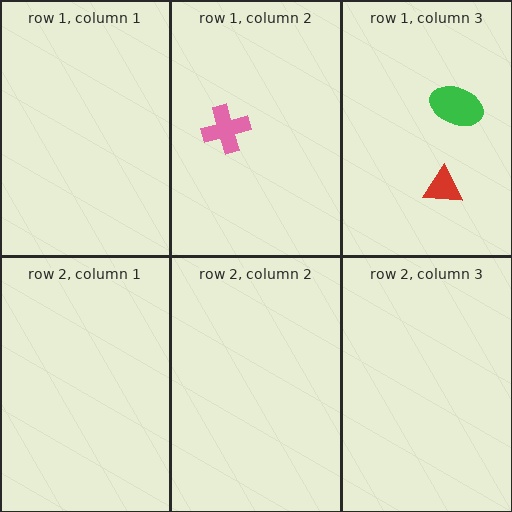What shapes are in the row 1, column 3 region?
The green ellipse, the red triangle.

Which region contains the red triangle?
The row 1, column 3 region.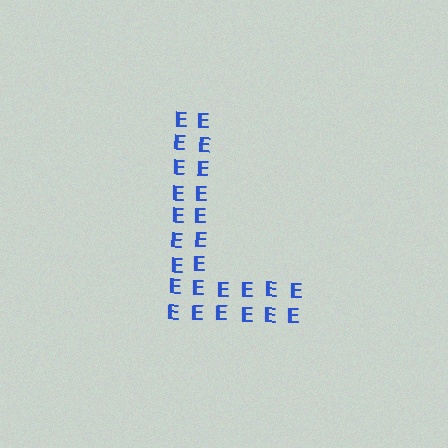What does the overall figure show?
The overall figure shows the letter L.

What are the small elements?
The small elements are letter E's.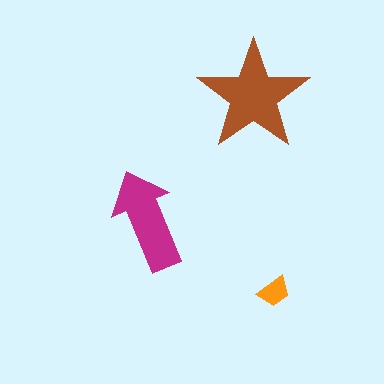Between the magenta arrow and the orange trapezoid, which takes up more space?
The magenta arrow.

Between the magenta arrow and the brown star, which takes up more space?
The brown star.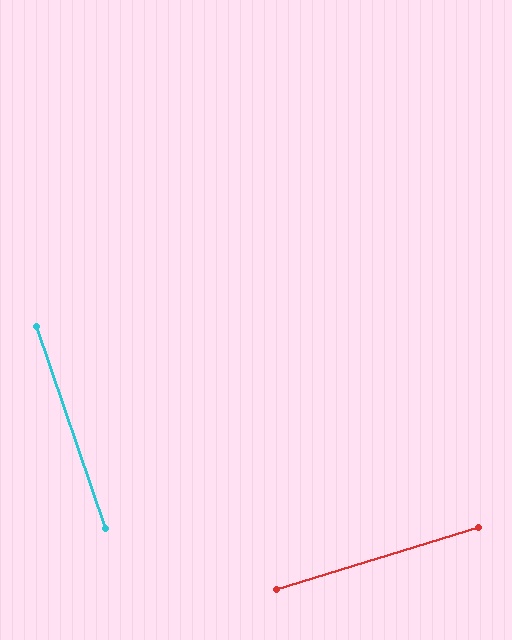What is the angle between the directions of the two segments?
Approximately 88 degrees.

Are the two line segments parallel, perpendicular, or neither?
Perpendicular — they meet at approximately 88°.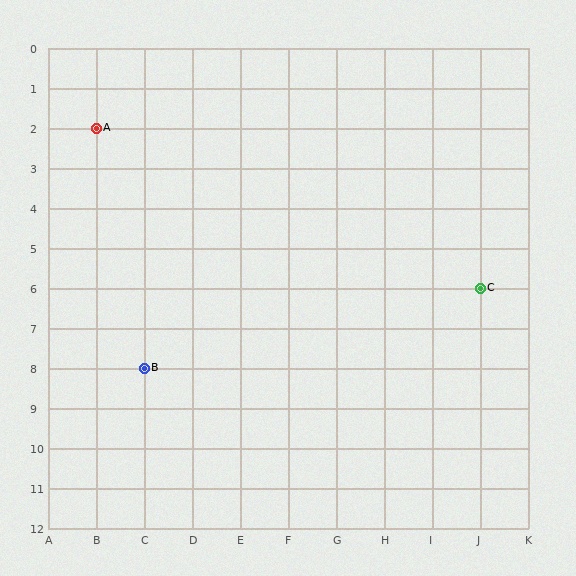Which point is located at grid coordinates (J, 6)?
Point C is at (J, 6).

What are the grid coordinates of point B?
Point B is at grid coordinates (C, 8).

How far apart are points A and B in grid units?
Points A and B are 1 column and 6 rows apart (about 6.1 grid units diagonally).